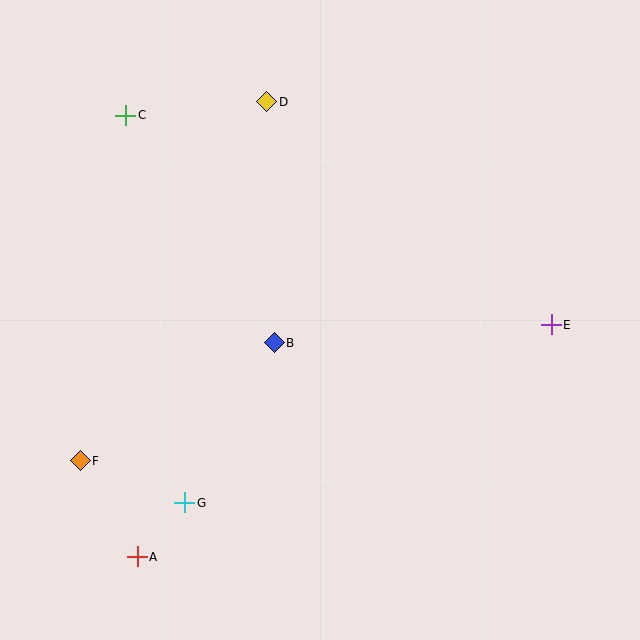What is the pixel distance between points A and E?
The distance between A and E is 475 pixels.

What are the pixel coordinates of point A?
Point A is at (137, 557).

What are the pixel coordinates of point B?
Point B is at (274, 343).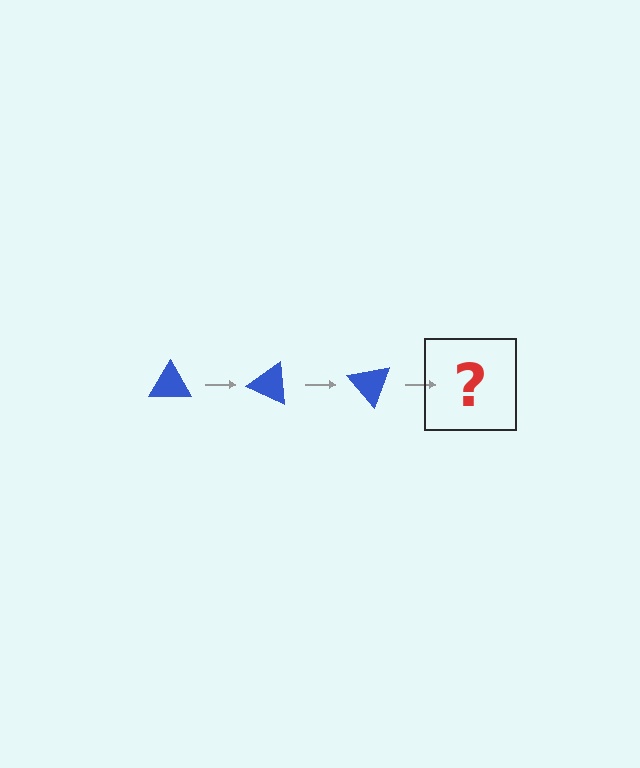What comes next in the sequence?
The next element should be a blue triangle rotated 75 degrees.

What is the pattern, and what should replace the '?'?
The pattern is that the triangle rotates 25 degrees each step. The '?' should be a blue triangle rotated 75 degrees.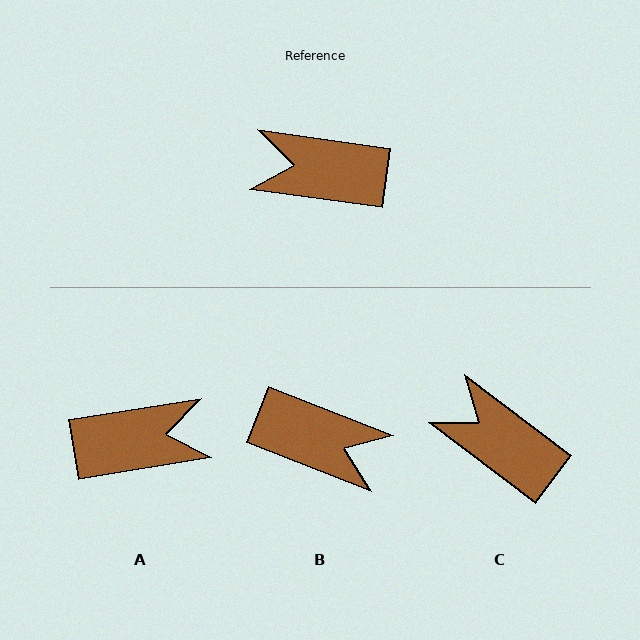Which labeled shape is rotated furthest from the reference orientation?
B, about 166 degrees away.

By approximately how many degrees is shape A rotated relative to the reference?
Approximately 163 degrees clockwise.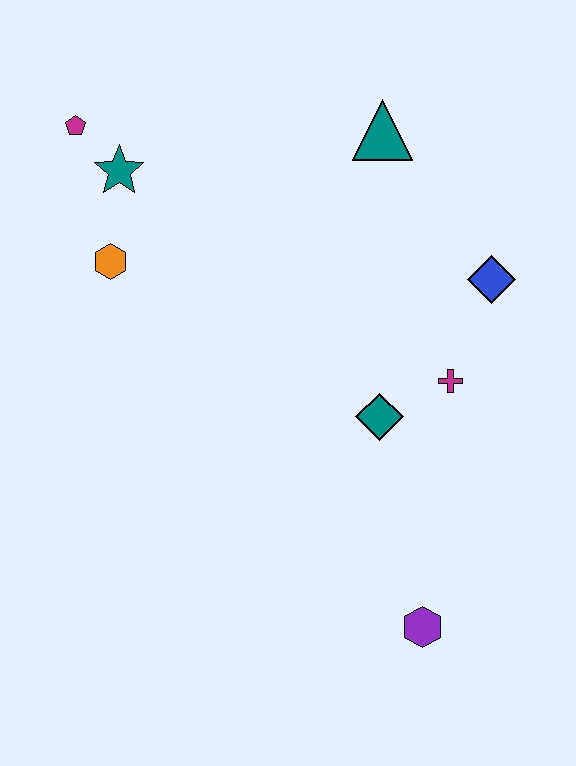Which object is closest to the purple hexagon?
The teal diamond is closest to the purple hexagon.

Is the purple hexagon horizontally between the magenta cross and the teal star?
Yes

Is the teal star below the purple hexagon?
No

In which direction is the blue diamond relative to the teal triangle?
The blue diamond is below the teal triangle.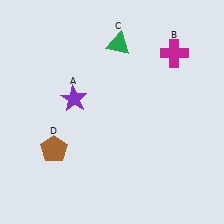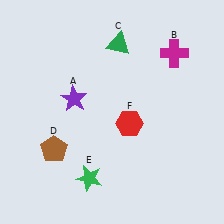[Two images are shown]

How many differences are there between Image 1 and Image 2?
There are 2 differences between the two images.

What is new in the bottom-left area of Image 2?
A green star (E) was added in the bottom-left area of Image 2.